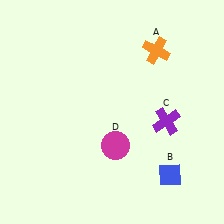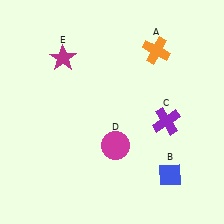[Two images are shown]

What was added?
A magenta star (E) was added in Image 2.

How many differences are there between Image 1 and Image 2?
There is 1 difference between the two images.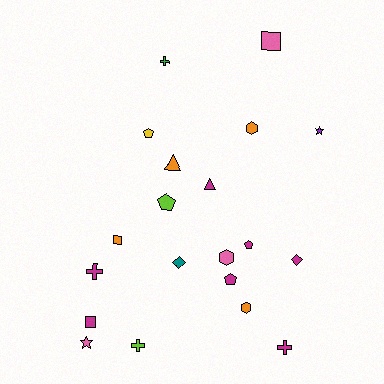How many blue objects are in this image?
There are no blue objects.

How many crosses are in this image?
There are 4 crosses.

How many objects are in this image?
There are 20 objects.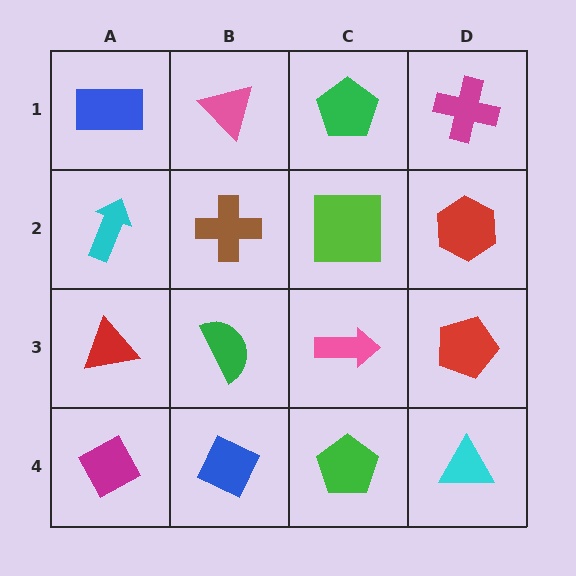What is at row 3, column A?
A red triangle.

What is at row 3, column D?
A red pentagon.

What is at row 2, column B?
A brown cross.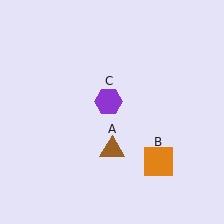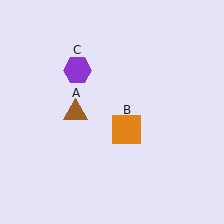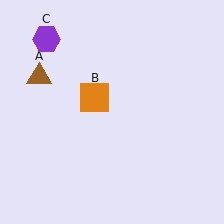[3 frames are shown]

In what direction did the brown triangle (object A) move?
The brown triangle (object A) moved up and to the left.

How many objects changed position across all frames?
3 objects changed position: brown triangle (object A), orange square (object B), purple hexagon (object C).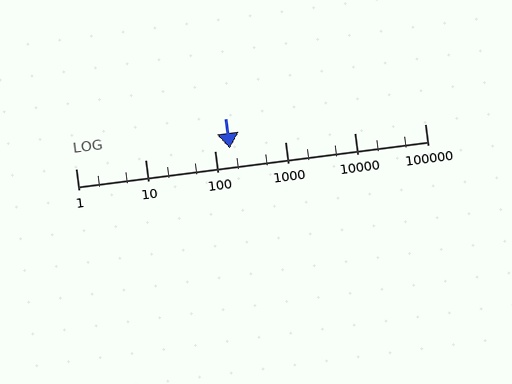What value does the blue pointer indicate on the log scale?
The pointer indicates approximately 160.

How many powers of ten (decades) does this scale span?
The scale spans 5 decades, from 1 to 100000.